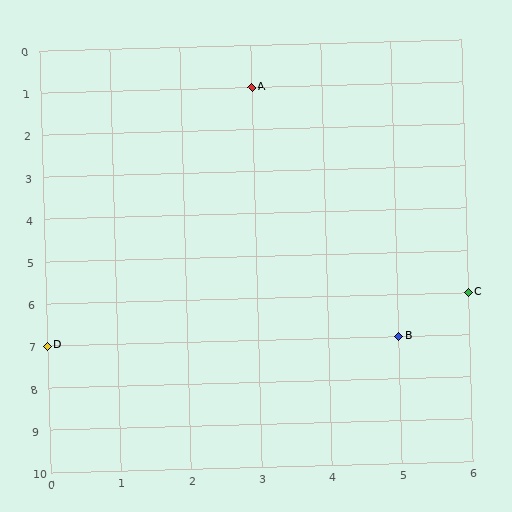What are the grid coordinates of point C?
Point C is at grid coordinates (6, 6).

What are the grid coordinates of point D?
Point D is at grid coordinates (0, 7).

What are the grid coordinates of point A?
Point A is at grid coordinates (3, 1).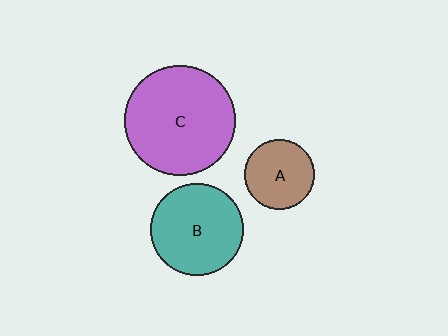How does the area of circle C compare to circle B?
Approximately 1.4 times.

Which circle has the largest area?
Circle C (purple).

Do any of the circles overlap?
No, none of the circles overlap.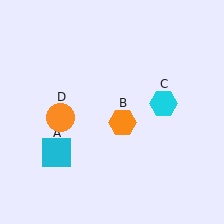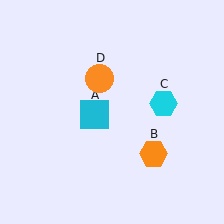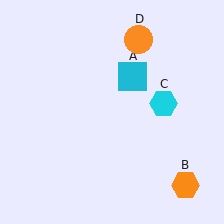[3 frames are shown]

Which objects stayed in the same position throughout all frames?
Cyan hexagon (object C) remained stationary.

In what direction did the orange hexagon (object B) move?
The orange hexagon (object B) moved down and to the right.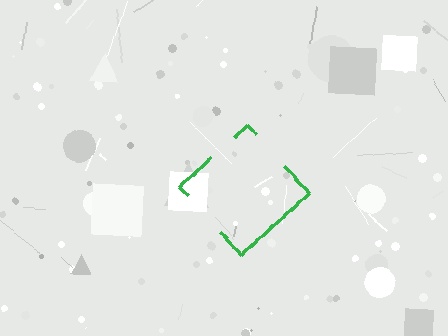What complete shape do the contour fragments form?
The contour fragments form a diamond.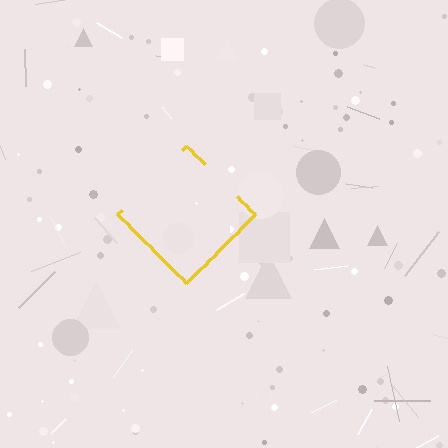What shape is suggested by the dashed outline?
The dashed outline suggests a diamond.